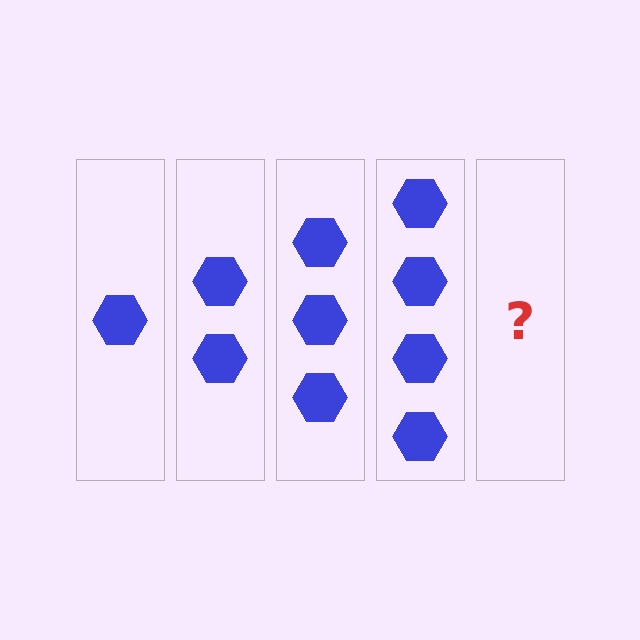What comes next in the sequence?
The next element should be 5 hexagons.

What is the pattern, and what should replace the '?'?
The pattern is that each step adds one more hexagon. The '?' should be 5 hexagons.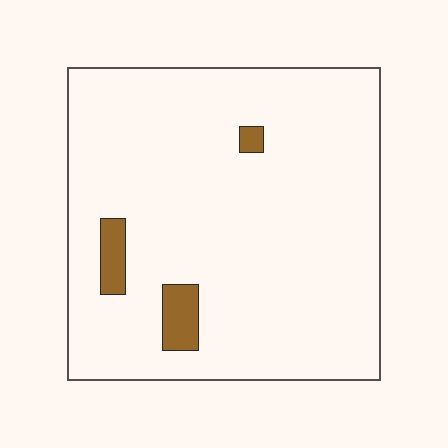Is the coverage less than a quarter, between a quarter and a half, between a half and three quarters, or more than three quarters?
Less than a quarter.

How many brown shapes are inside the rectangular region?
3.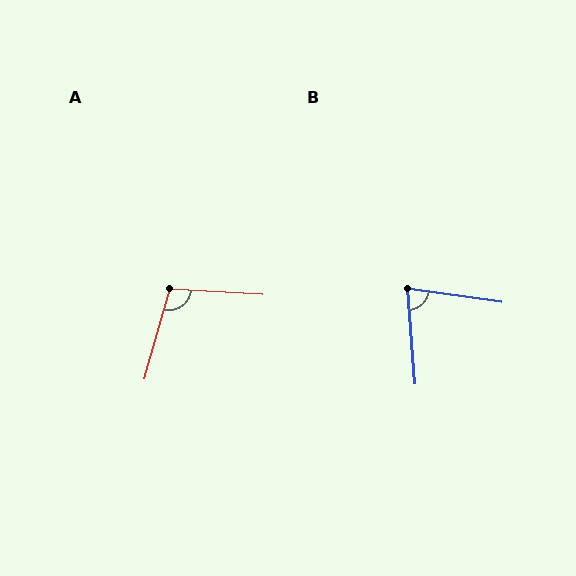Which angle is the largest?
A, at approximately 102 degrees.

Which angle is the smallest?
B, at approximately 78 degrees.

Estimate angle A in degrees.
Approximately 102 degrees.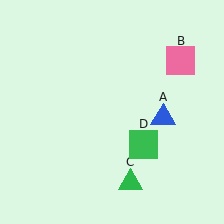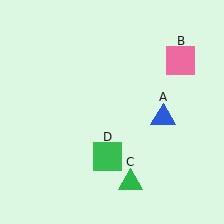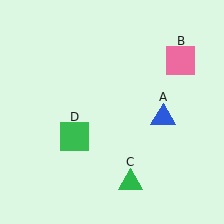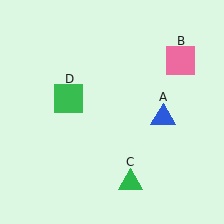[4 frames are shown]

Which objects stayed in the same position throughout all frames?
Blue triangle (object A) and pink square (object B) and green triangle (object C) remained stationary.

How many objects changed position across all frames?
1 object changed position: green square (object D).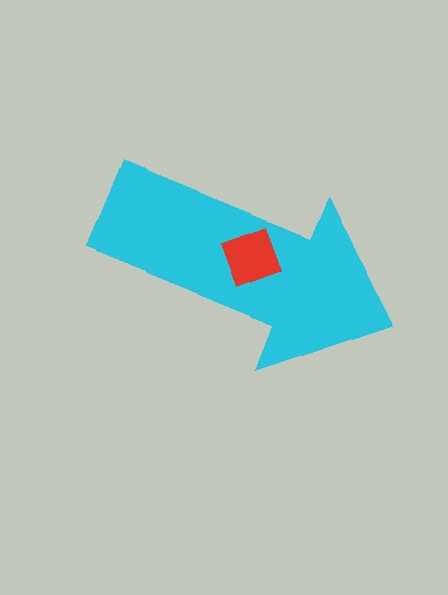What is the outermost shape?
The cyan arrow.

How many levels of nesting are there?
2.